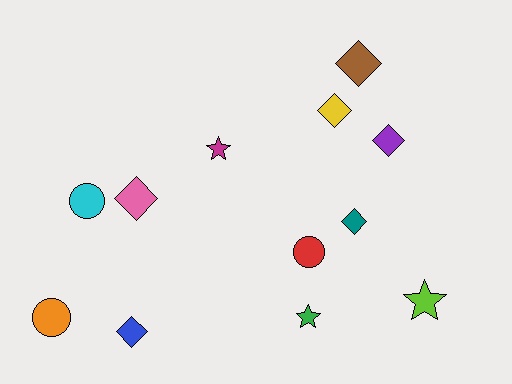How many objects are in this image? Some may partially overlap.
There are 12 objects.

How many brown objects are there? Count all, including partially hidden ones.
There is 1 brown object.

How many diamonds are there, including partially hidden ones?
There are 6 diamonds.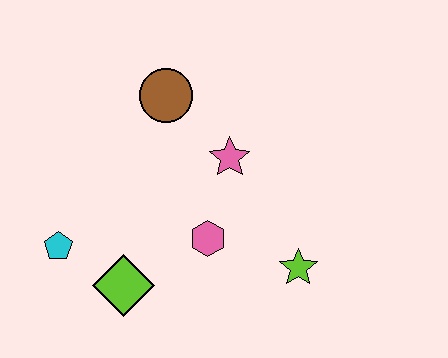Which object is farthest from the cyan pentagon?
The lime star is farthest from the cyan pentagon.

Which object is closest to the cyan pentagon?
The lime diamond is closest to the cyan pentagon.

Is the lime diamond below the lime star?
Yes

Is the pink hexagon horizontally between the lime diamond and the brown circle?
No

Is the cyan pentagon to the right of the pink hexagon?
No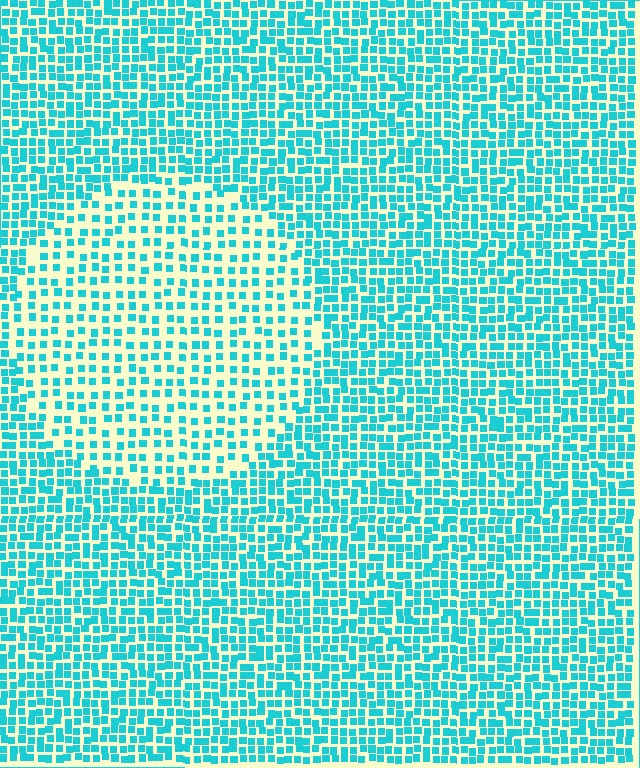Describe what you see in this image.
The image contains small cyan elements arranged at two different densities. A circle-shaped region is visible where the elements are less densely packed than the surrounding area.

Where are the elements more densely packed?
The elements are more densely packed outside the circle boundary.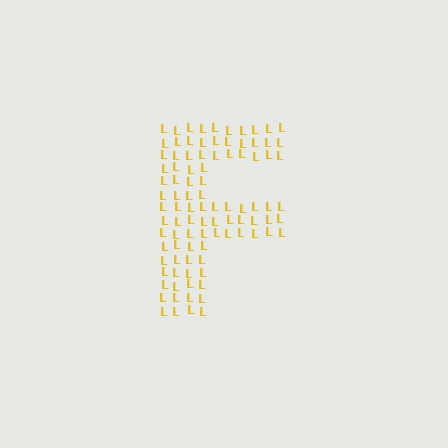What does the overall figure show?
The overall figure shows the letter F.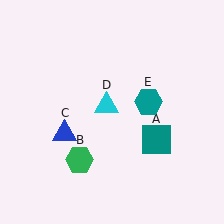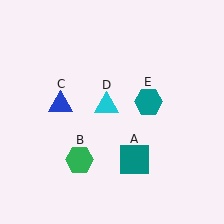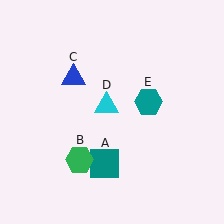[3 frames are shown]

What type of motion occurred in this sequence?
The teal square (object A), blue triangle (object C) rotated clockwise around the center of the scene.